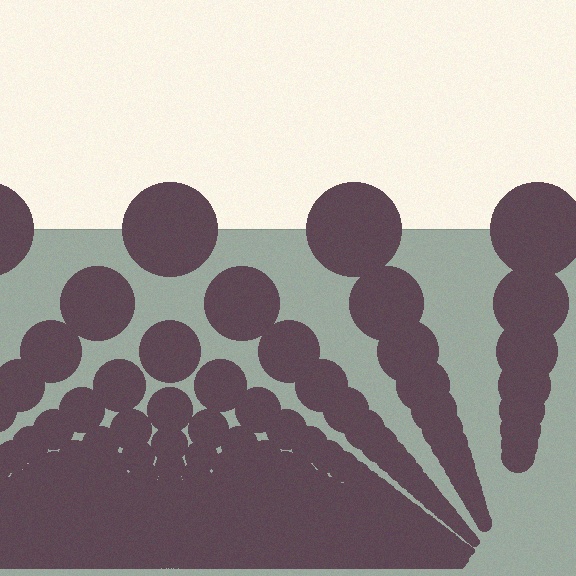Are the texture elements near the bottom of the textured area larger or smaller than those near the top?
Smaller. The gradient is inverted — elements near the bottom are smaller and denser.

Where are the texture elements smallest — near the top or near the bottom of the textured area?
Near the bottom.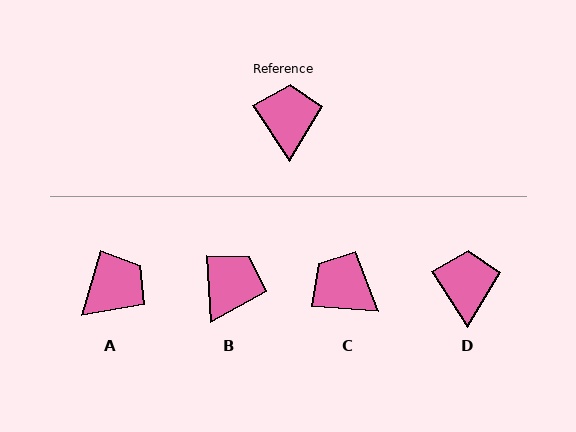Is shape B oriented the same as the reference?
No, it is off by about 30 degrees.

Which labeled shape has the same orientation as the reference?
D.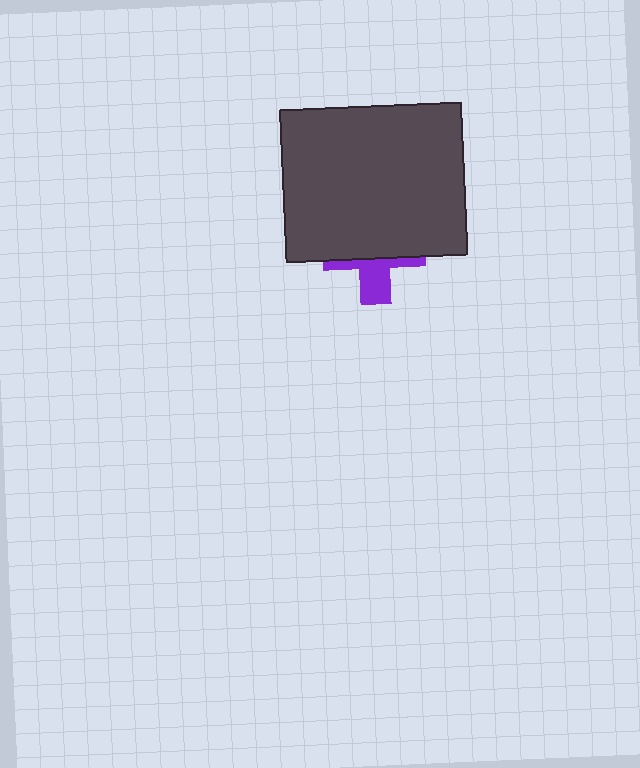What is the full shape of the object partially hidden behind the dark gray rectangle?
The partially hidden object is a purple cross.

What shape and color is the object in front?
The object in front is a dark gray rectangle.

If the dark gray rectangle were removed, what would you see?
You would see the complete purple cross.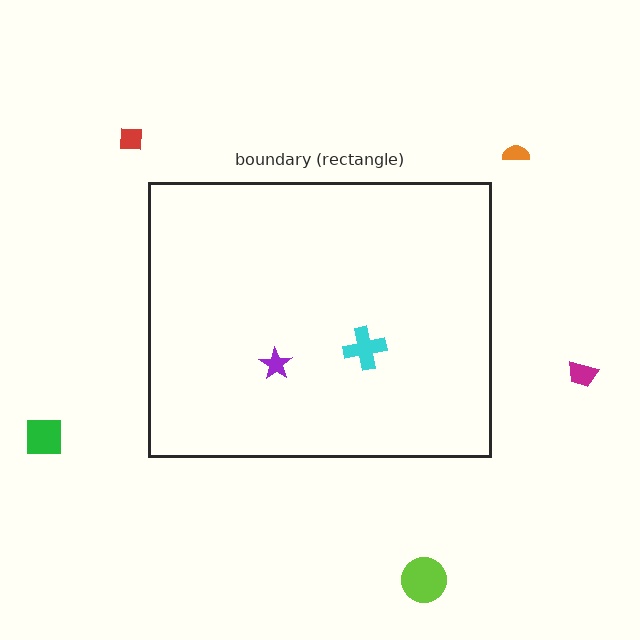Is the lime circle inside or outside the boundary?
Outside.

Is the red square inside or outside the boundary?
Outside.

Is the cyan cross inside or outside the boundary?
Inside.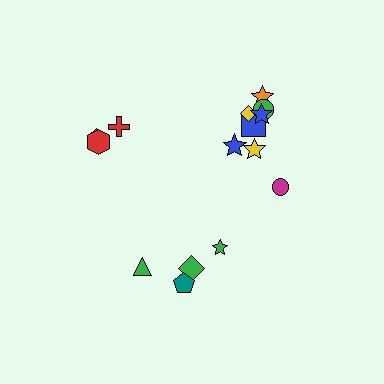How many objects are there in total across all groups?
There are 15 objects.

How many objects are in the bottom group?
There are 4 objects.